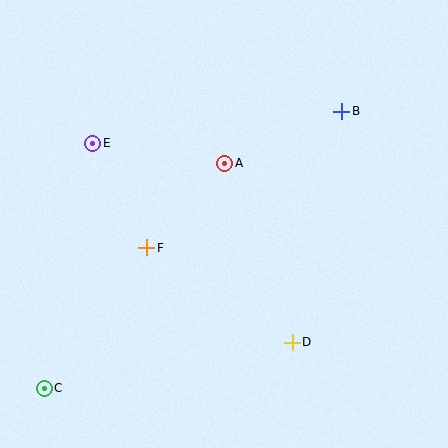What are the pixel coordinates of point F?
Point F is at (147, 248).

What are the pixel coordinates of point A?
Point A is at (225, 163).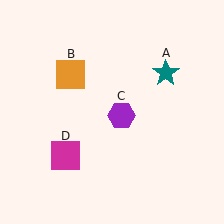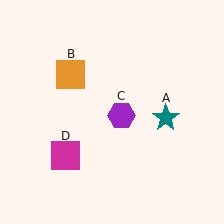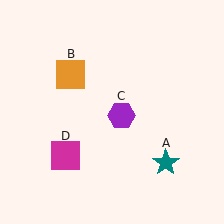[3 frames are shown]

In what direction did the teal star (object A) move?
The teal star (object A) moved down.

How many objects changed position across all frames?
1 object changed position: teal star (object A).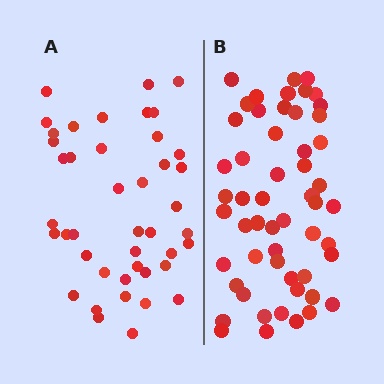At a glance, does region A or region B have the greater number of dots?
Region B (the right region) has more dots.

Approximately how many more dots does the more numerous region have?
Region B has roughly 12 or so more dots than region A.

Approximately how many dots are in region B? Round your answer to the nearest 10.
About 50 dots. (The exact count is 54, which rounds to 50.)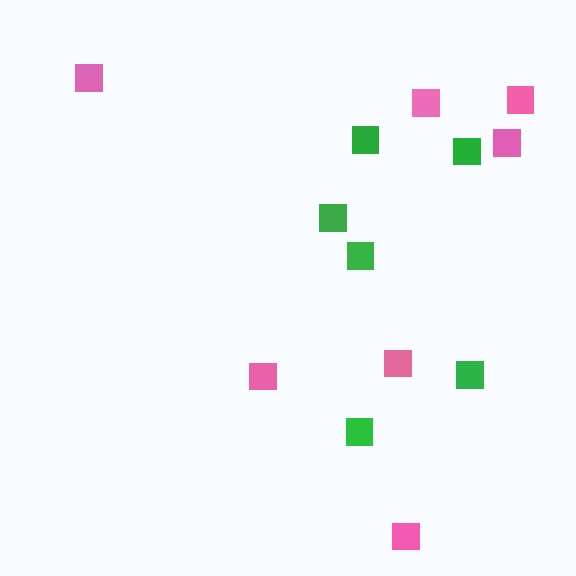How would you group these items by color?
There are 2 groups: one group of green squares (6) and one group of pink squares (7).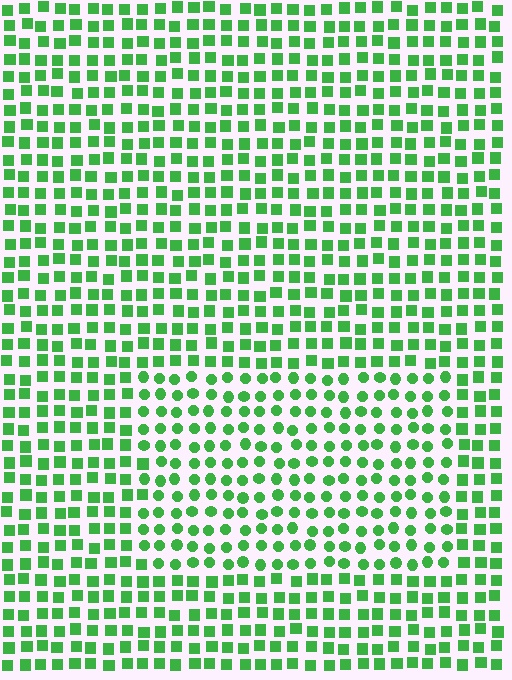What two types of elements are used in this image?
The image uses circles inside the rectangle region and squares outside it.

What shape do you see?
I see a rectangle.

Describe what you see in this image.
The image is filled with small green elements arranged in a uniform grid. A rectangle-shaped region contains circles, while the surrounding area contains squares. The boundary is defined purely by the change in element shape.